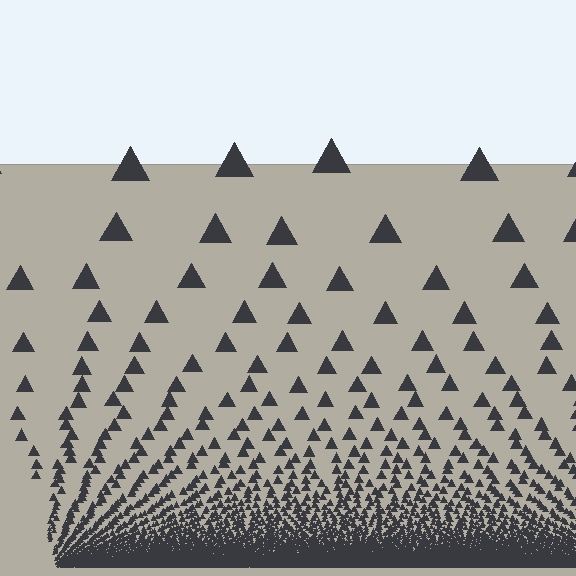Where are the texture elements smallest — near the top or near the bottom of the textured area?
Near the bottom.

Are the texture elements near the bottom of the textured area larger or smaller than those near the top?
Smaller. The gradient is inverted — elements near the bottom are smaller and denser.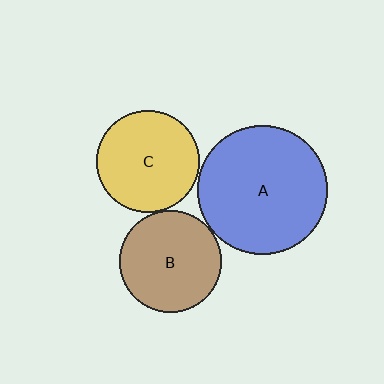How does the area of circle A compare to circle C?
Approximately 1.6 times.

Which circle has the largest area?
Circle A (blue).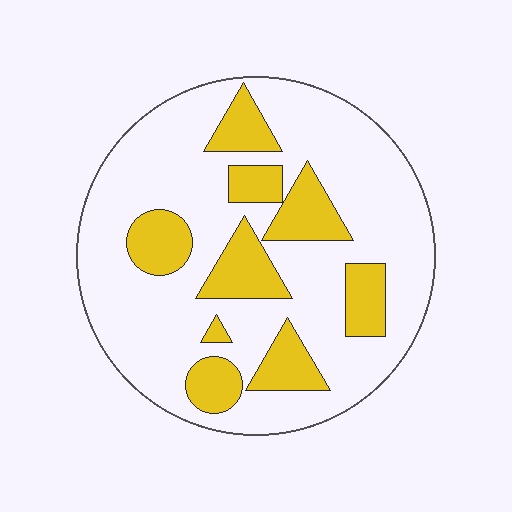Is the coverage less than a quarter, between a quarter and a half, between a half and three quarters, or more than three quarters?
Between a quarter and a half.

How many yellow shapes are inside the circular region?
9.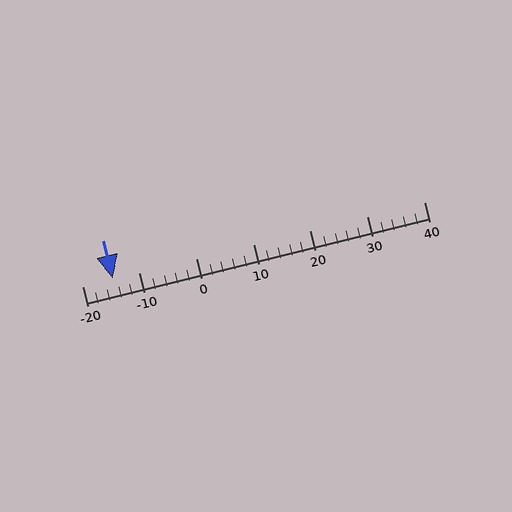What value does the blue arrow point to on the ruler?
The blue arrow points to approximately -15.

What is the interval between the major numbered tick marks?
The major tick marks are spaced 10 units apart.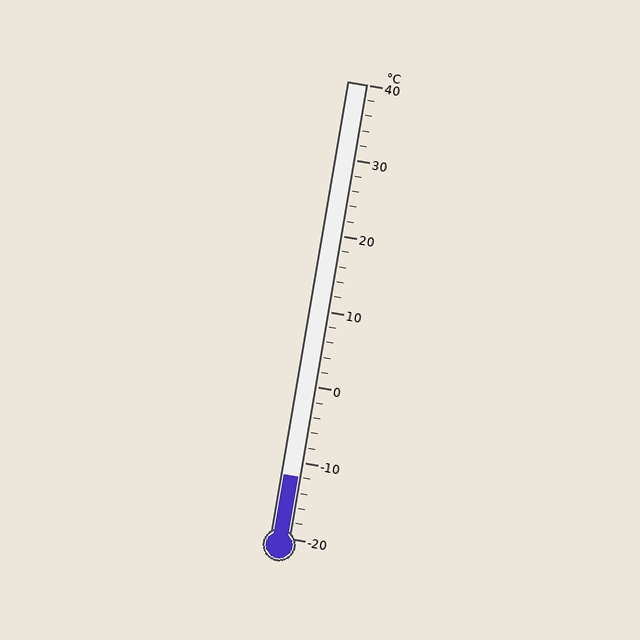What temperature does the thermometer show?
The thermometer shows approximately -12°C.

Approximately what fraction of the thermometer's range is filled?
The thermometer is filled to approximately 15% of its range.